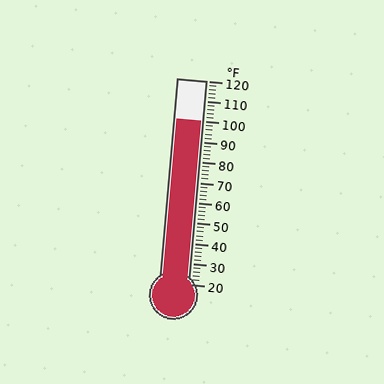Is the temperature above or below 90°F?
The temperature is above 90°F.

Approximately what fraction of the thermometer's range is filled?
The thermometer is filled to approximately 80% of its range.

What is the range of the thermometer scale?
The thermometer scale ranges from 20°F to 120°F.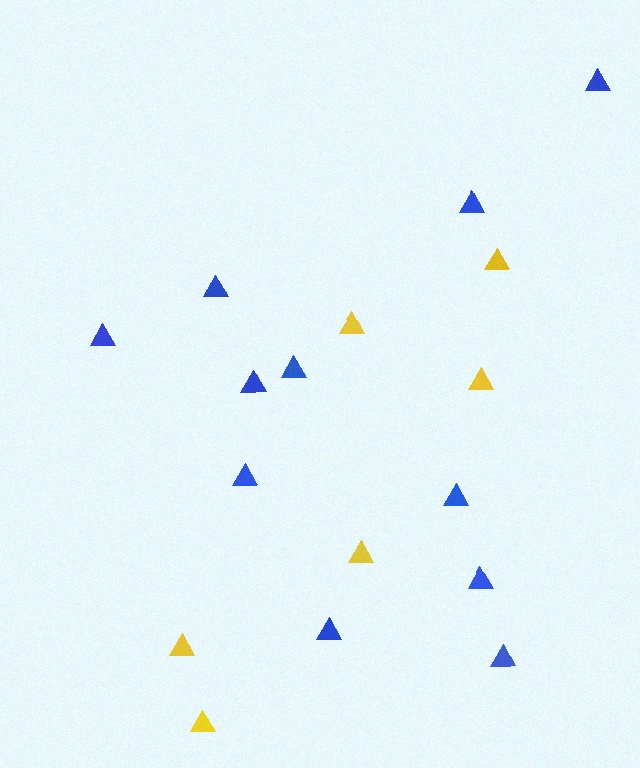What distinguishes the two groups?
There are 2 groups: one group of yellow triangles (6) and one group of blue triangles (11).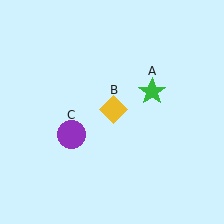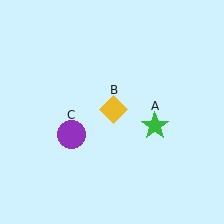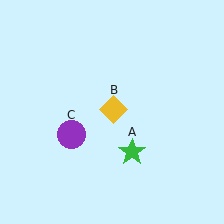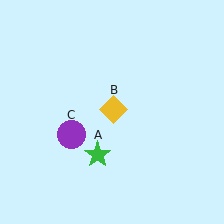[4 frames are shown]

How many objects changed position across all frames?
1 object changed position: green star (object A).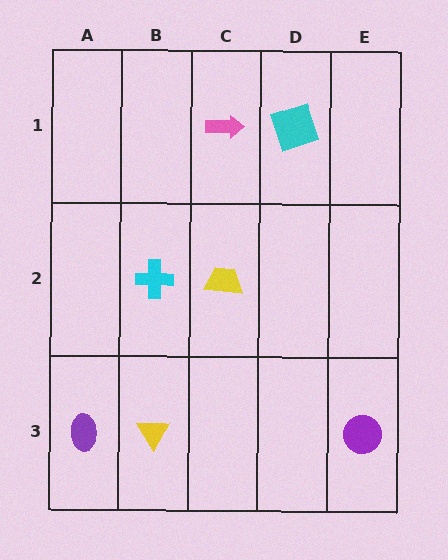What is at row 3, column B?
A yellow triangle.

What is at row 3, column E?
A purple circle.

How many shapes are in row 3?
3 shapes.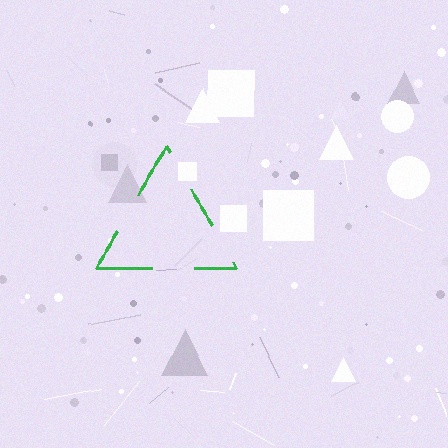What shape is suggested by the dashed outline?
The dashed outline suggests a triangle.